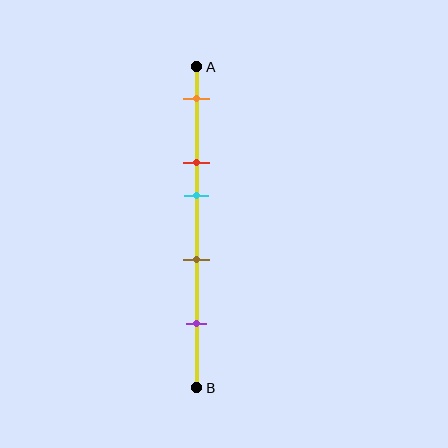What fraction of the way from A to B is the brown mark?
The brown mark is approximately 60% (0.6) of the way from A to B.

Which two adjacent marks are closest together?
The red and cyan marks are the closest adjacent pair.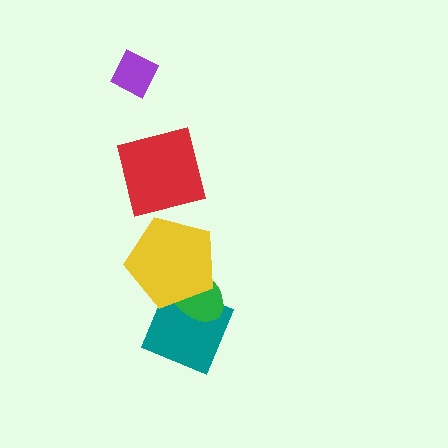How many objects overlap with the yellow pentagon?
2 objects overlap with the yellow pentagon.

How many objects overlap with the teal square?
2 objects overlap with the teal square.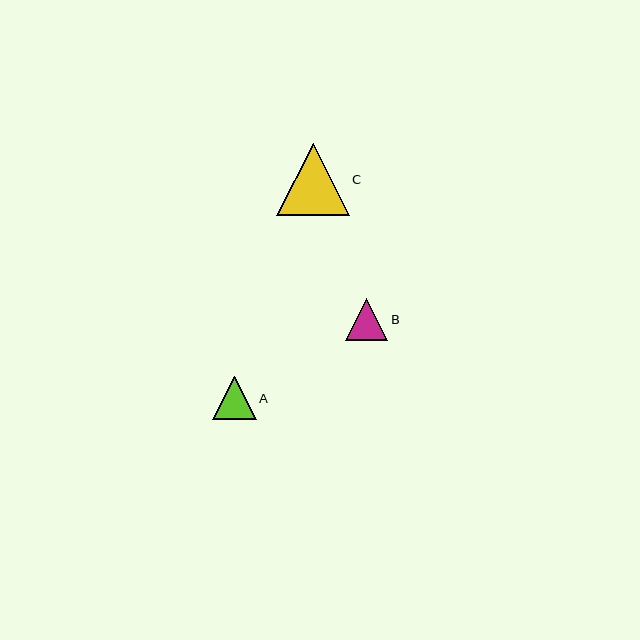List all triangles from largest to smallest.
From largest to smallest: C, A, B.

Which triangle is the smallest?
Triangle B is the smallest with a size of approximately 42 pixels.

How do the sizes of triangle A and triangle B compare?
Triangle A and triangle B are approximately the same size.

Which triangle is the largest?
Triangle C is the largest with a size of approximately 72 pixels.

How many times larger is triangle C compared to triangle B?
Triangle C is approximately 1.7 times the size of triangle B.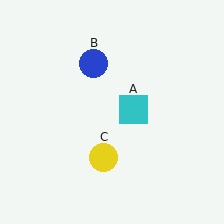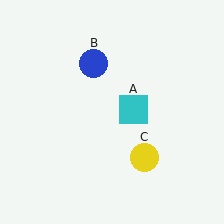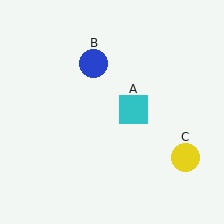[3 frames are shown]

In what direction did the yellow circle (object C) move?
The yellow circle (object C) moved right.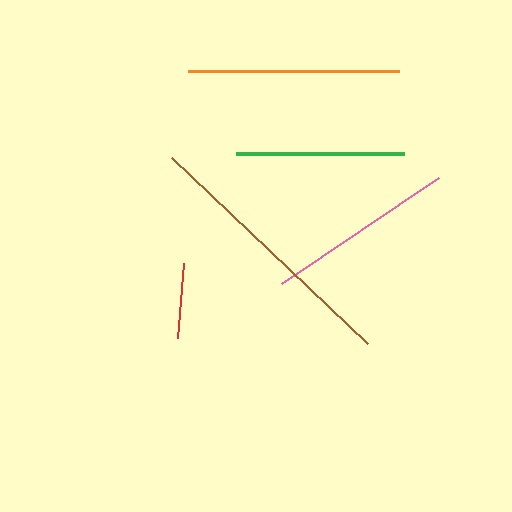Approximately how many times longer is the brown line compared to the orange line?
The brown line is approximately 1.3 times the length of the orange line.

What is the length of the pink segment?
The pink segment is approximately 189 pixels long.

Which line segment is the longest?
The brown line is the longest at approximately 270 pixels.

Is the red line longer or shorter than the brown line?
The brown line is longer than the red line.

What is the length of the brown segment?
The brown segment is approximately 270 pixels long.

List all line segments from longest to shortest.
From longest to shortest: brown, orange, pink, green, red.